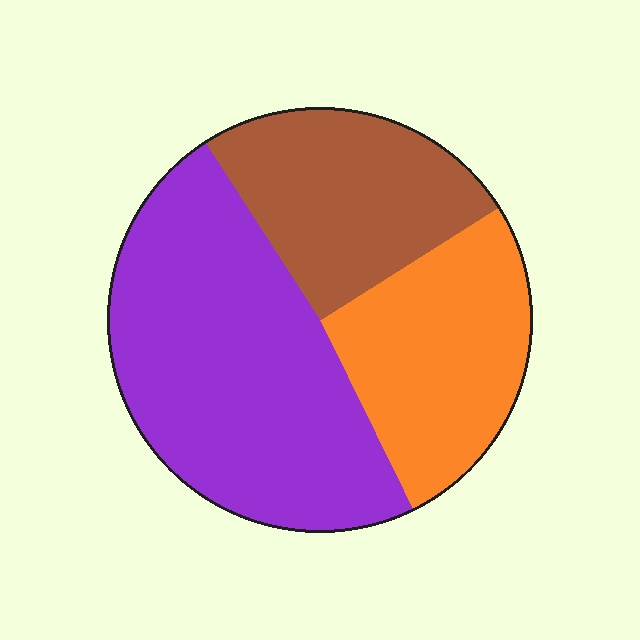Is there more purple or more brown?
Purple.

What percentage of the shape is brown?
Brown takes up about one quarter (1/4) of the shape.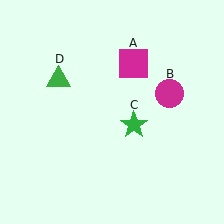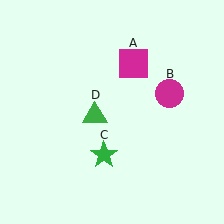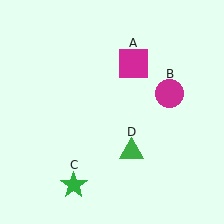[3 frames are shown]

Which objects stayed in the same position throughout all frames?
Magenta square (object A) and magenta circle (object B) remained stationary.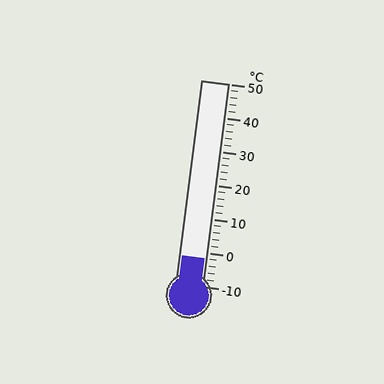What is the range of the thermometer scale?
The thermometer scale ranges from -10°C to 50°C.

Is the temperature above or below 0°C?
The temperature is below 0°C.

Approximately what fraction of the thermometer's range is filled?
The thermometer is filled to approximately 15% of its range.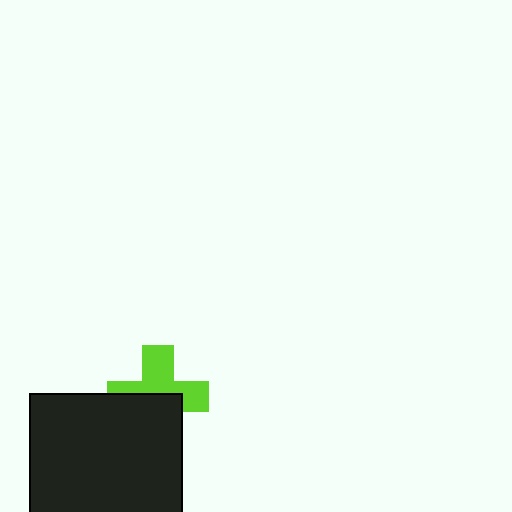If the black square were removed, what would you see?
You would see the complete lime cross.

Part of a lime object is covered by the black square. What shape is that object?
It is a cross.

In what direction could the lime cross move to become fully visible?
The lime cross could move up. That would shift it out from behind the black square entirely.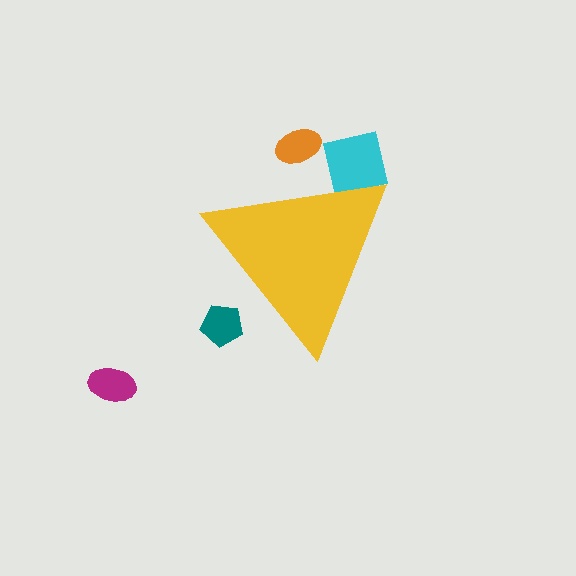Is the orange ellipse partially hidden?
Yes, the orange ellipse is partially hidden behind the yellow triangle.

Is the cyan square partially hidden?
Yes, the cyan square is partially hidden behind the yellow triangle.